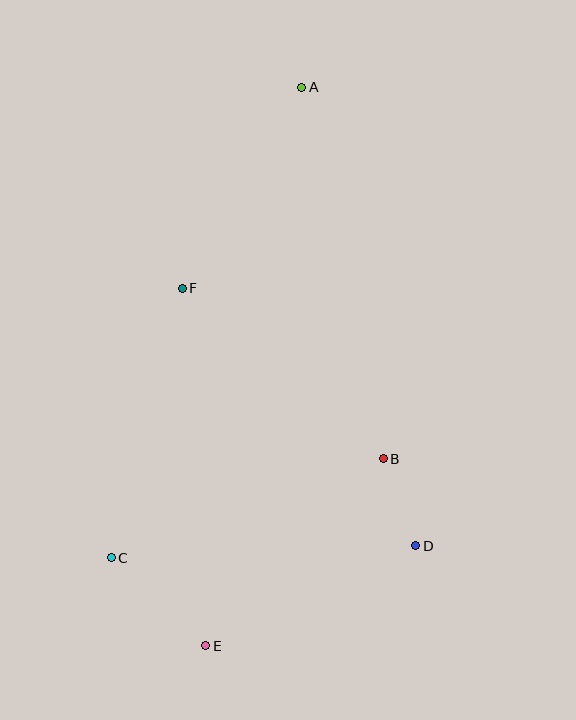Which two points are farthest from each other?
Points A and E are farthest from each other.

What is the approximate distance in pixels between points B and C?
The distance between B and C is approximately 289 pixels.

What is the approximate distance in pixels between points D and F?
The distance between D and F is approximately 348 pixels.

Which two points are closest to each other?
Points B and D are closest to each other.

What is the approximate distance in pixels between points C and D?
The distance between C and D is approximately 305 pixels.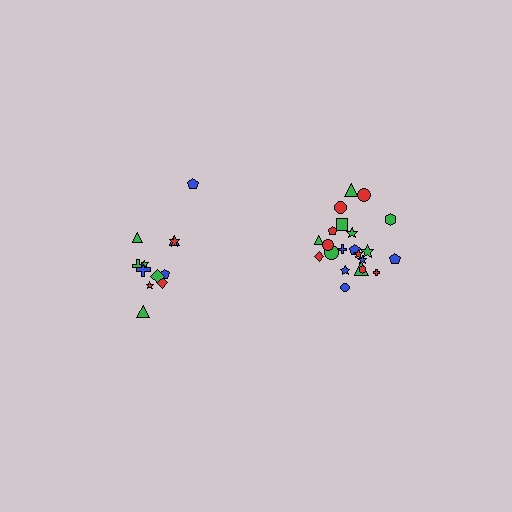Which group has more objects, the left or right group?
The right group.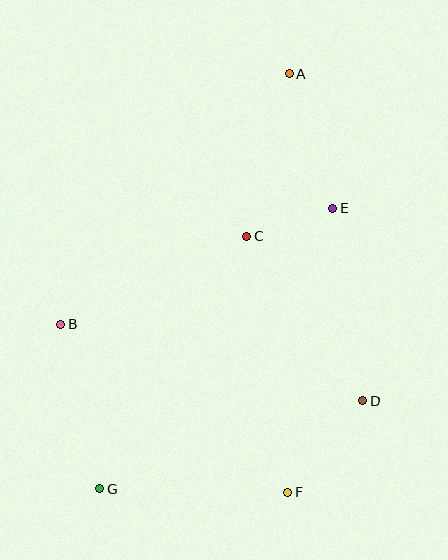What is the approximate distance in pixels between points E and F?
The distance between E and F is approximately 288 pixels.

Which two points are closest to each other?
Points C and E are closest to each other.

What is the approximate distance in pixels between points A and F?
The distance between A and F is approximately 419 pixels.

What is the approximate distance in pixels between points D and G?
The distance between D and G is approximately 278 pixels.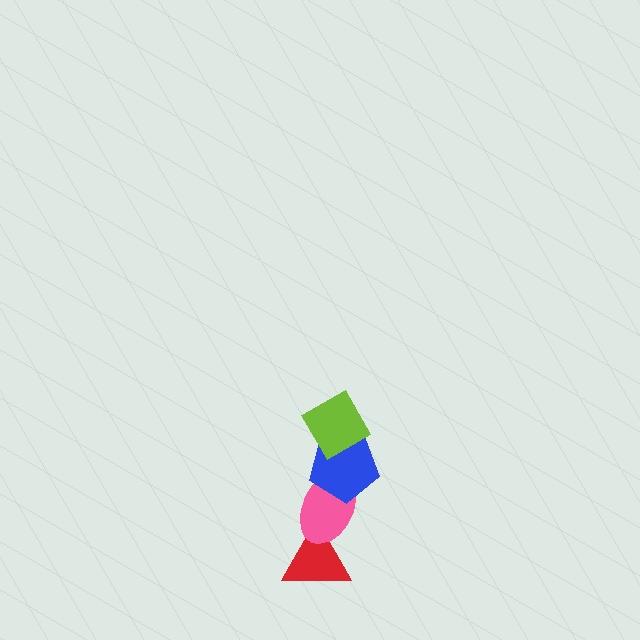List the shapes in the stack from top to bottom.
From top to bottom: the lime diamond, the blue pentagon, the pink ellipse, the red triangle.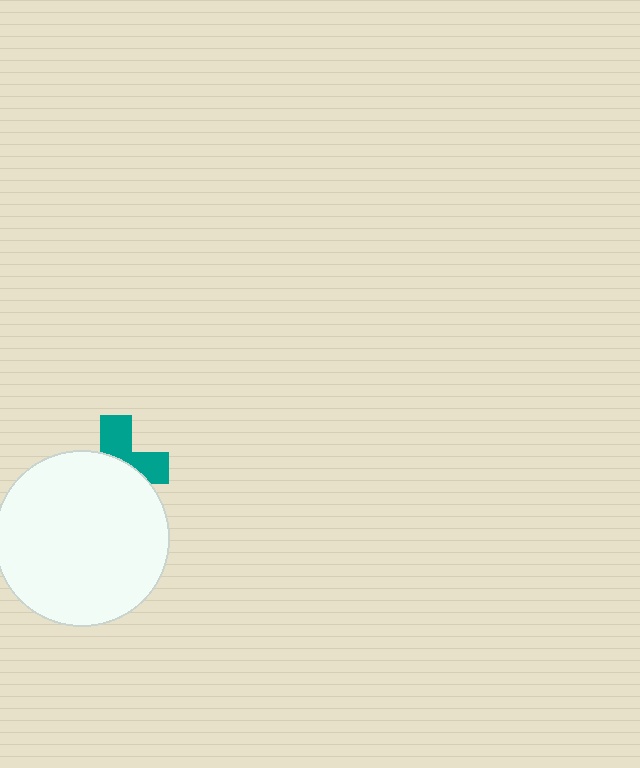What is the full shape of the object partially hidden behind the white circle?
The partially hidden object is a teal cross.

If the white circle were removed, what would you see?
You would see the complete teal cross.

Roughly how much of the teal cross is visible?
A small part of it is visible (roughly 41%).